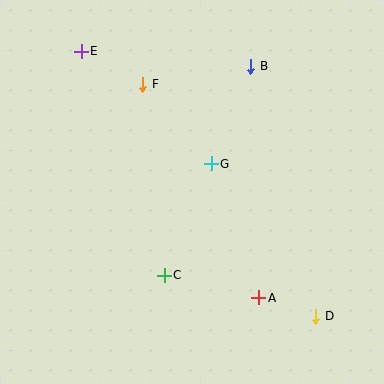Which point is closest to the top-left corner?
Point E is closest to the top-left corner.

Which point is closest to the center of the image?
Point G at (211, 164) is closest to the center.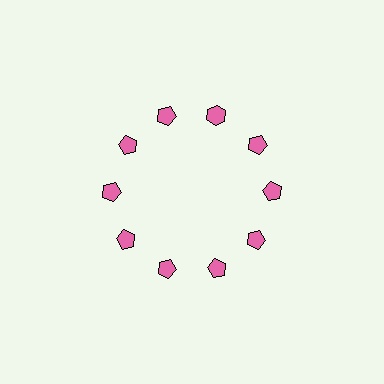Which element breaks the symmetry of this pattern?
The pink hexagon at roughly the 1 o'clock position breaks the symmetry. All other shapes are pink pentagons.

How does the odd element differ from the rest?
It has a different shape: hexagon instead of pentagon.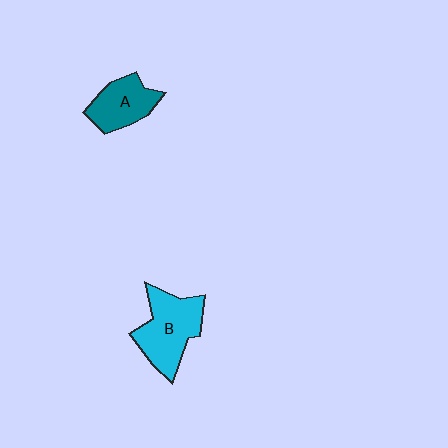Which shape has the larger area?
Shape B (cyan).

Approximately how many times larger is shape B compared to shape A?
Approximately 1.4 times.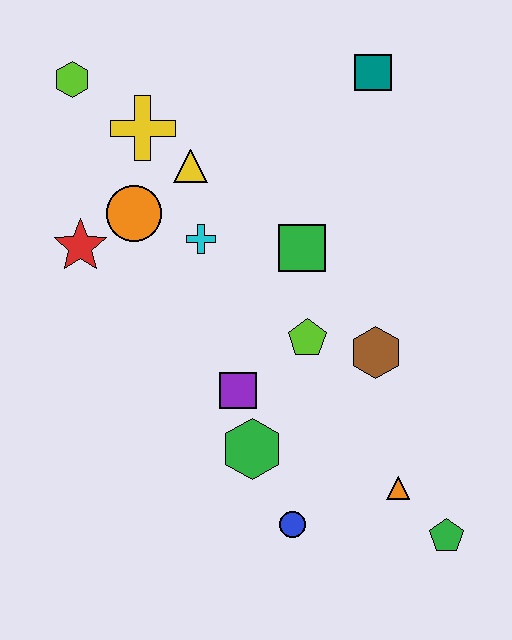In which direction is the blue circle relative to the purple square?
The blue circle is below the purple square.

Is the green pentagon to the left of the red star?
No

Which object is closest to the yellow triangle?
The yellow cross is closest to the yellow triangle.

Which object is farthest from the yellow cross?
The green pentagon is farthest from the yellow cross.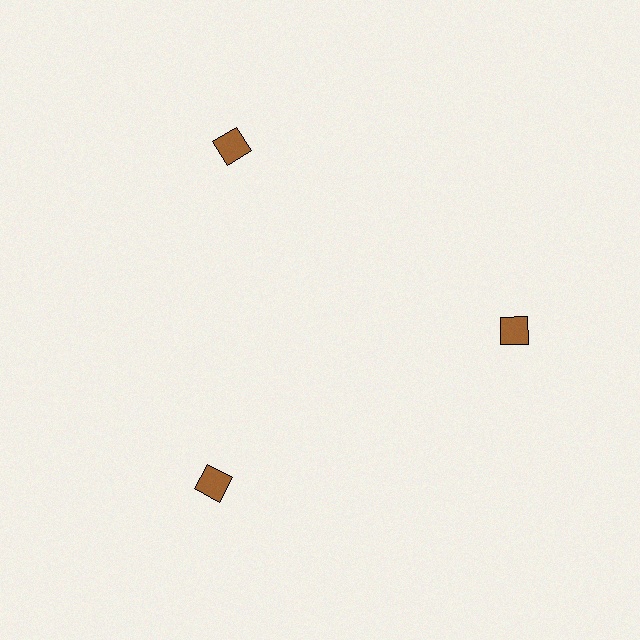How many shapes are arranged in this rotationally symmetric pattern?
There are 3 shapes, arranged in 3 groups of 1.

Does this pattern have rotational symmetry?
Yes, this pattern has 3-fold rotational symmetry. It looks the same after rotating 120 degrees around the center.